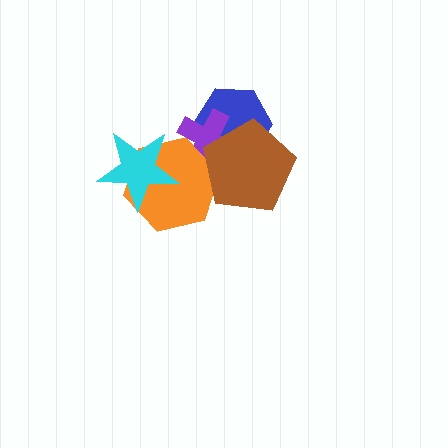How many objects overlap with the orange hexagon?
3 objects overlap with the orange hexagon.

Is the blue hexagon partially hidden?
Yes, it is partially covered by another shape.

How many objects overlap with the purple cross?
3 objects overlap with the purple cross.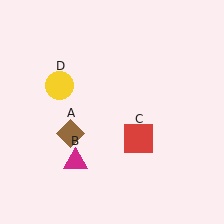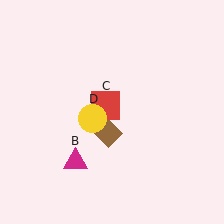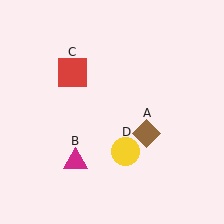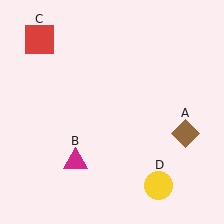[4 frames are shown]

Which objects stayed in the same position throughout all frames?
Magenta triangle (object B) remained stationary.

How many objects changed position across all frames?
3 objects changed position: brown diamond (object A), red square (object C), yellow circle (object D).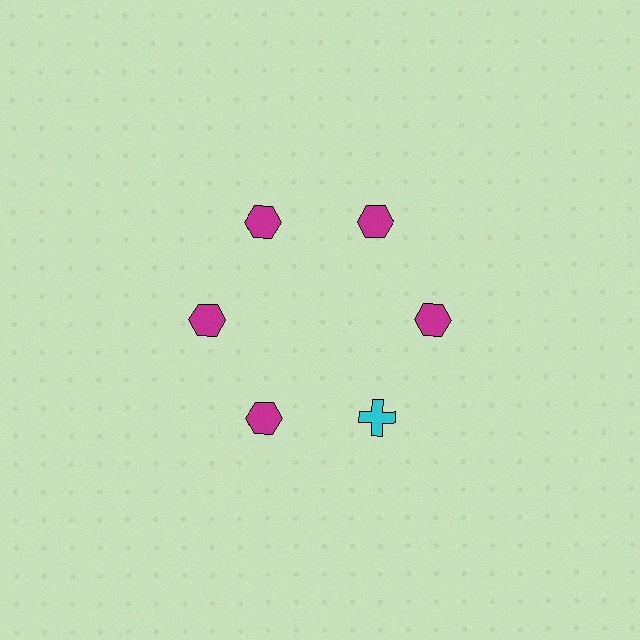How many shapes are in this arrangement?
There are 6 shapes arranged in a ring pattern.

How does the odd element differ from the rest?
It differs in both color (cyan instead of magenta) and shape (cross instead of hexagon).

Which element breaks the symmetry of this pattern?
The cyan cross at roughly the 5 o'clock position breaks the symmetry. All other shapes are magenta hexagons.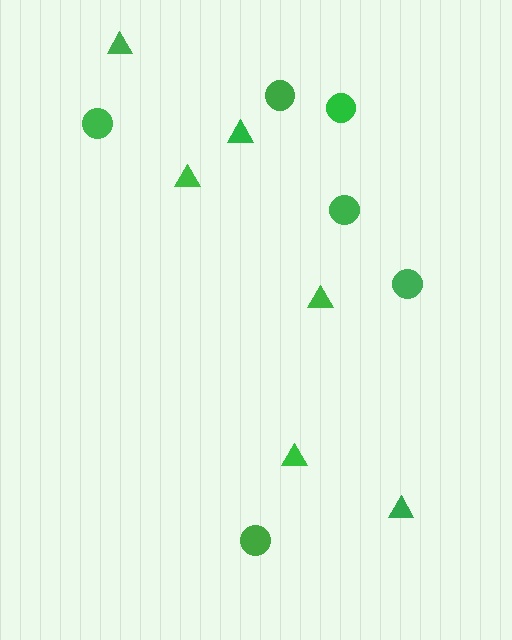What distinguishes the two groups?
There are 2 groups: one group of triangles (6) and one group of circles (6).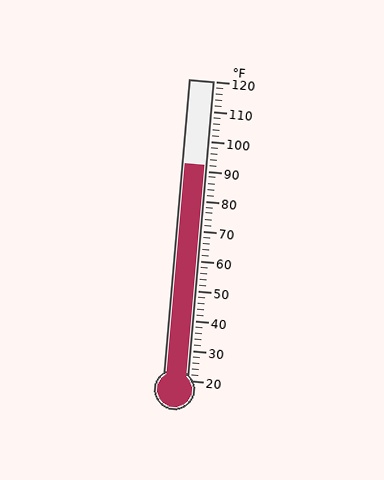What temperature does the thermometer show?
The thermometer shows approximately 92°F.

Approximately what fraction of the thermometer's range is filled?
The thermometer is filled to approximately 70% of its range.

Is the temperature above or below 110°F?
The temperature is below 110°F.